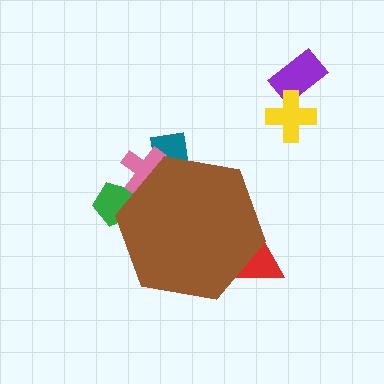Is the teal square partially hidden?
Yes, the teal square is partially hidden behind the brown hexagon.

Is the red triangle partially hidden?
Yes, the red triangle is partially hidden behind the brown hexagon.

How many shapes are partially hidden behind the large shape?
4 shapes are partially hidden.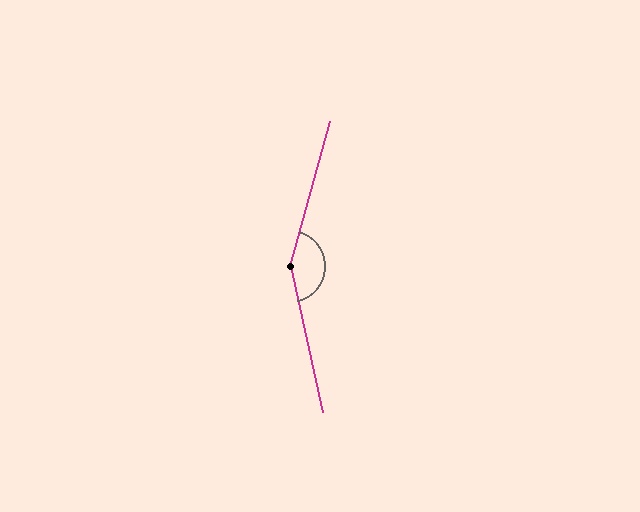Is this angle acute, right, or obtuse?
It is obtuse.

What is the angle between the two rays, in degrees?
Approximately 152 degrees.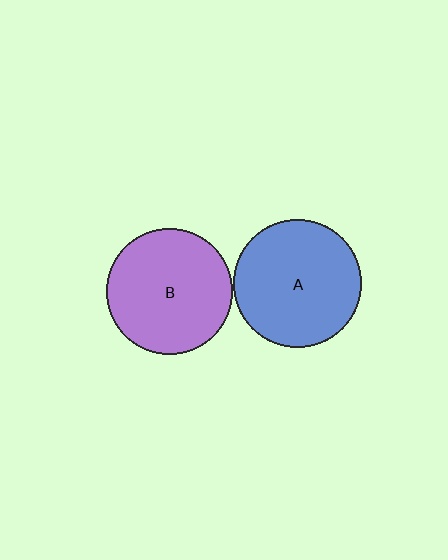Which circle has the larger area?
Circle A (blue).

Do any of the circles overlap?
No, none of the circles overlap.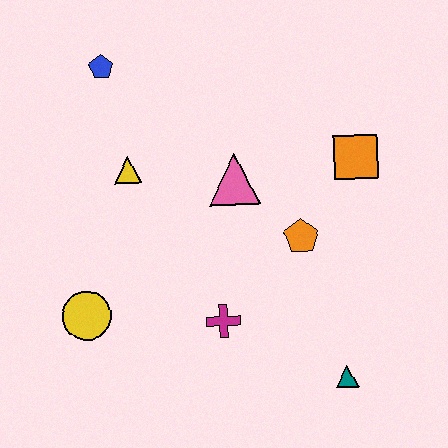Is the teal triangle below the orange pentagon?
Yes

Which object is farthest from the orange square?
The yellow circle is farthest from the orange square.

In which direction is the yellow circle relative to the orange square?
The yellow circle is to the left of the orange square.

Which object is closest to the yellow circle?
The magenta cross is closest to the yellow circle.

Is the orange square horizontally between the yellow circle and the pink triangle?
No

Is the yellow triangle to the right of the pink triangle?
No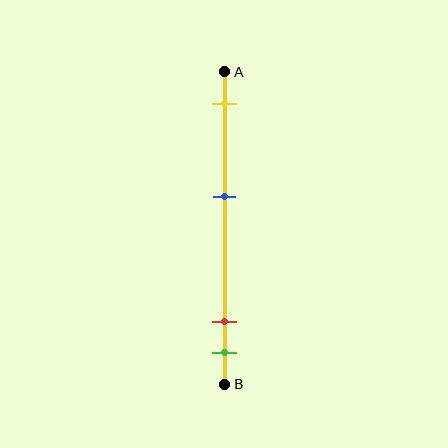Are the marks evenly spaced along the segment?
No, the marks are not evenly spaced.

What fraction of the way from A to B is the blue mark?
The blue mark is approximately 40% (0.4) of the way from A to B.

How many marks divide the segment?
There are 4 marks dividing the segment.